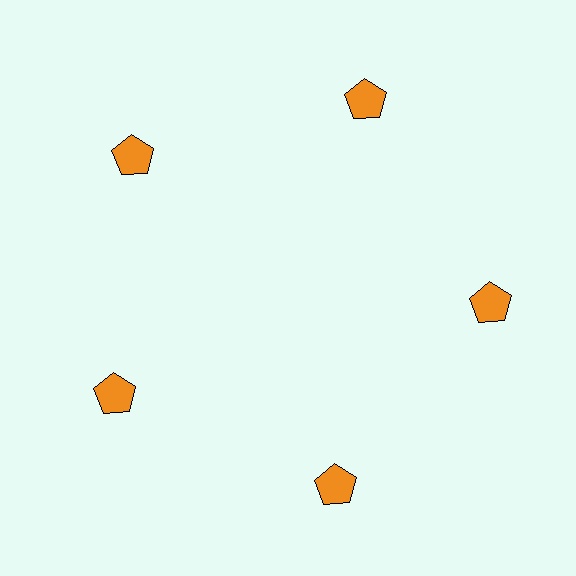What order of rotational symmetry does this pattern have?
This pattern has 5-fold rotational symmetry.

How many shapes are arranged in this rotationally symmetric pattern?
There are 5 shapes, arranged in 5 groups of 1.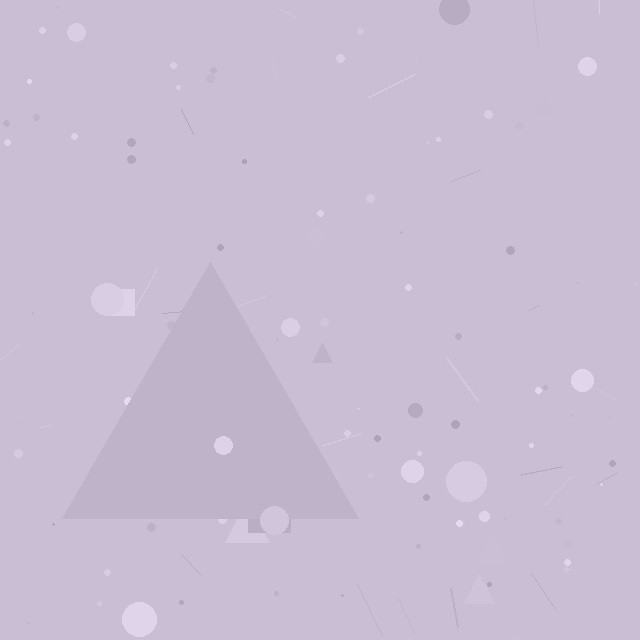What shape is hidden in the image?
A triangle is hidden in the image.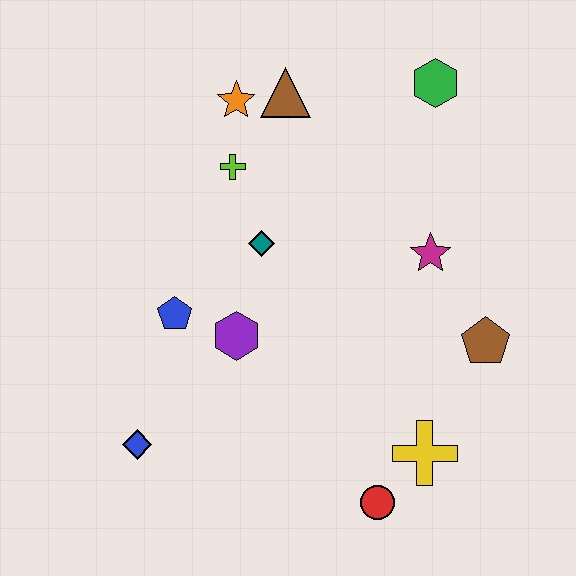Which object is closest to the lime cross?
The orange star is closest to the lime cross.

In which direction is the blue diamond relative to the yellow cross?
The blue diamond is to the left of the yellow cross.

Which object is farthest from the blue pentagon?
The green hexagon is farthest from the blue pentagon.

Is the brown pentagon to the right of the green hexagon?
Yes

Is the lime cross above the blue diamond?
Yes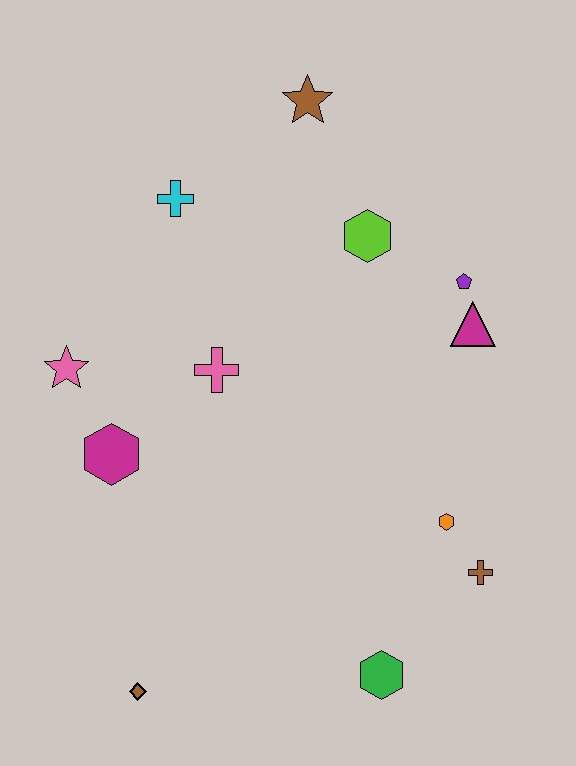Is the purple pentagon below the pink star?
No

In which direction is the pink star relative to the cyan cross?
The pink star is below the cyan cross.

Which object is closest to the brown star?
The lime hexagon is closest to the brown star.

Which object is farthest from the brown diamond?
The brown star is farthest from the brown diamond.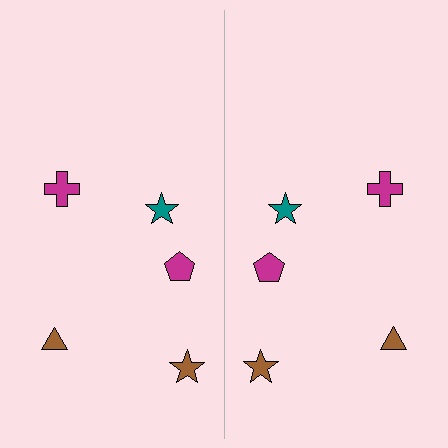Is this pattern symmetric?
Yes, this pattern has bilateral (reflection) symmetry.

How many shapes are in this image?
There are 10 shapes in this image.